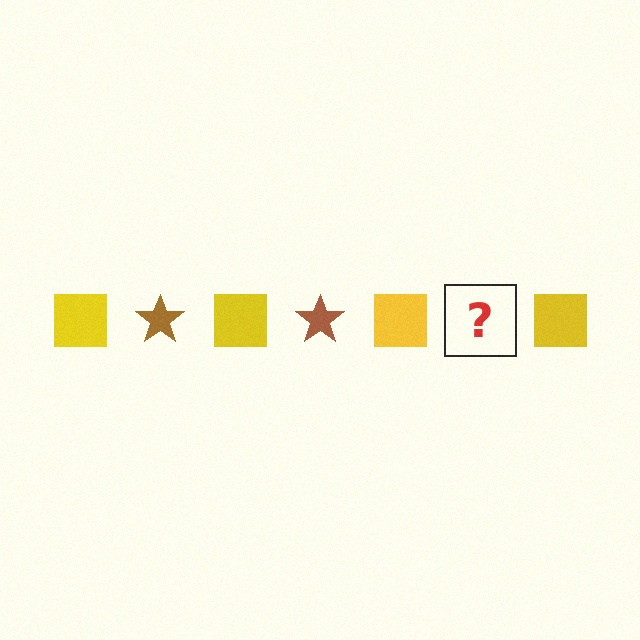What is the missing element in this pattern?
The missing element is a brown star.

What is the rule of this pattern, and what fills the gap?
The rule is that the pattern alternates between yellow square and brown star. The gap should be filled with a brown star.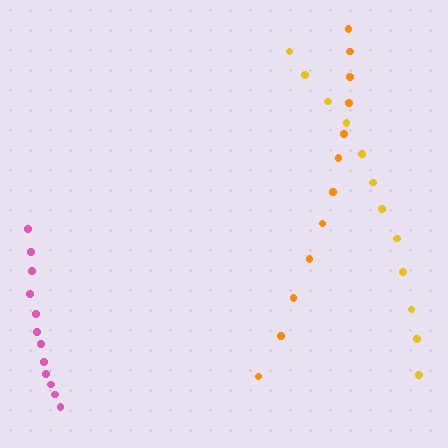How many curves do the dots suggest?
There are 3 distinct paths.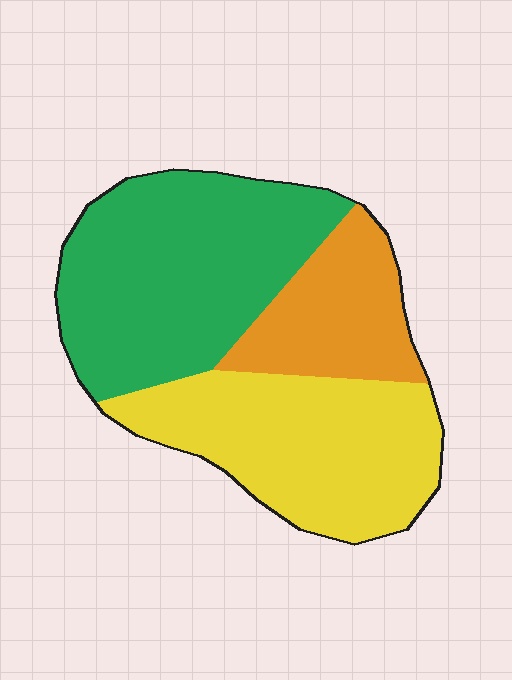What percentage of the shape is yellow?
Yellow covers around 35% of the shape.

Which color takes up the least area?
Orange, at roughly 20%.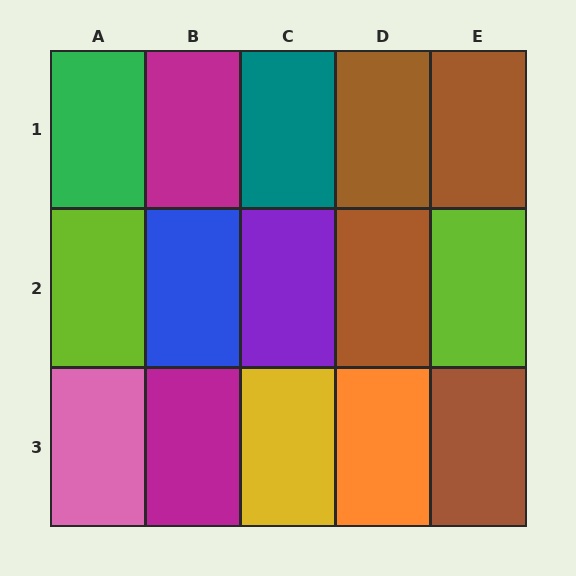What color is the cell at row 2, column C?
Purple.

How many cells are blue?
1 cell is blue.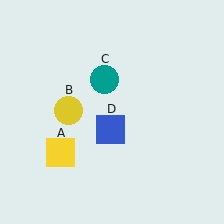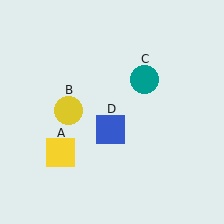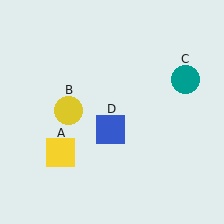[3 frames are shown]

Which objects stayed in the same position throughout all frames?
Yellow square (object A) and yellow circle (object B) and blue square (object D) remained stationary.